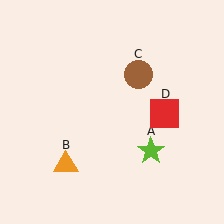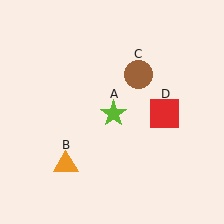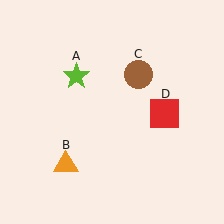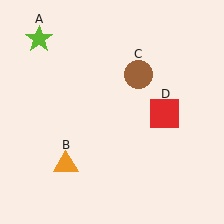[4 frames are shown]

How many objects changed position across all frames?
1 object changed position: lime star (object A).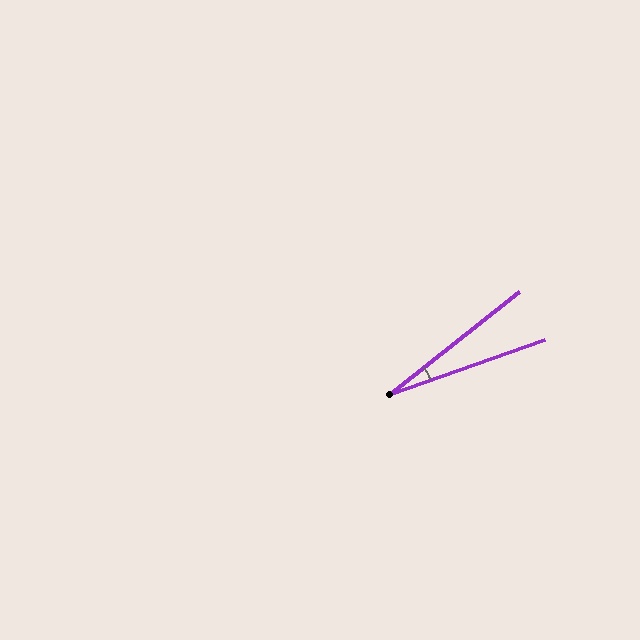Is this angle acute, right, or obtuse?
It is acute.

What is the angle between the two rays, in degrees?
Approximately 19 degrees.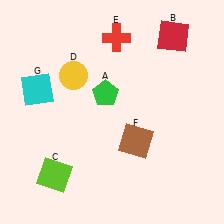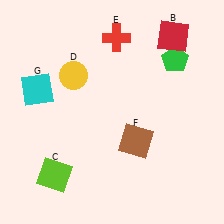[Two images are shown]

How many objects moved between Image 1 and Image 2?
1 object moved between the two images.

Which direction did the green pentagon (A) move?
The green pentagon (A) moved right.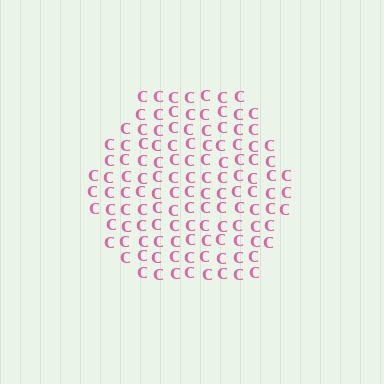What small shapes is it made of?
It is made of small letter C's.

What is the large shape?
The large shape is a hexagon.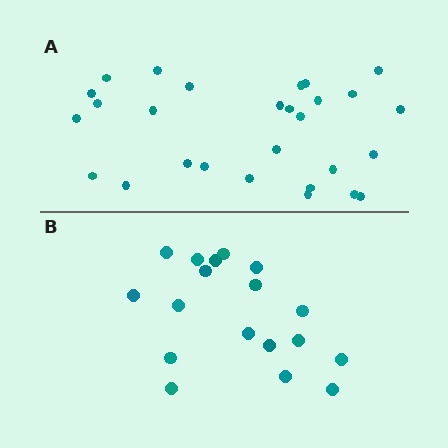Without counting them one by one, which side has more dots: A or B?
Region A (the top region) has more dots.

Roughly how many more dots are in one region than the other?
Region A has roughly 10 or so more dots than region B.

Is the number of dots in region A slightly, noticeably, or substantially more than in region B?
Region A has substantially more. The ratio is roughly 1.6 to 1.